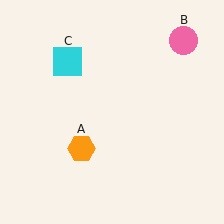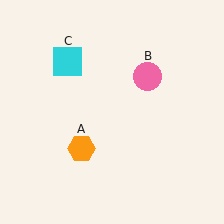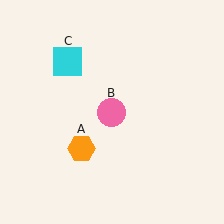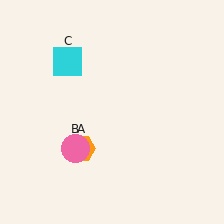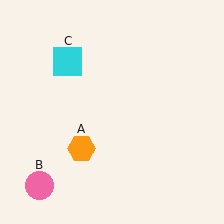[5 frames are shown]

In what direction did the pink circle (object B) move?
The pink circle (object B) moved down and to the left.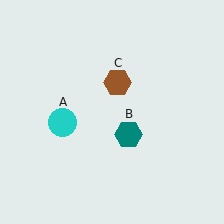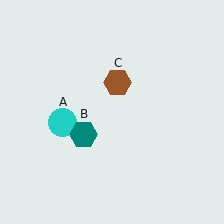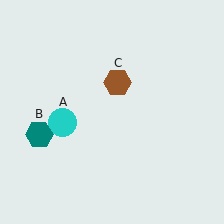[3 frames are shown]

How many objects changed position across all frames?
1 object changed position: teal hexagon (object B).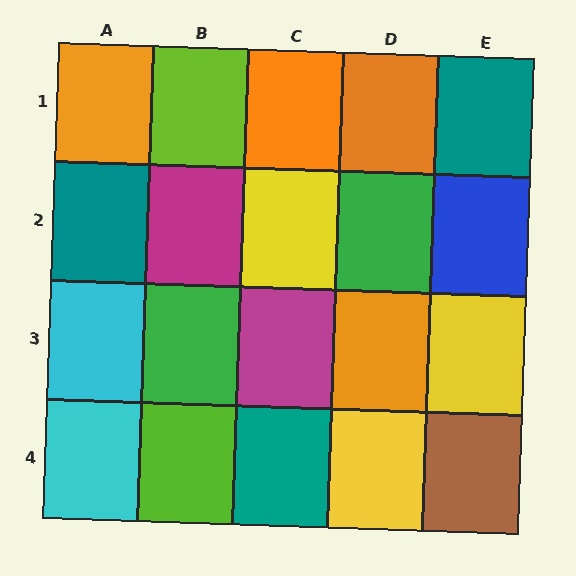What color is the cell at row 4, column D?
Yellow.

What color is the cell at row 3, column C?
Magenta.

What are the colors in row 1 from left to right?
Orange, lime, orange, orange, teal.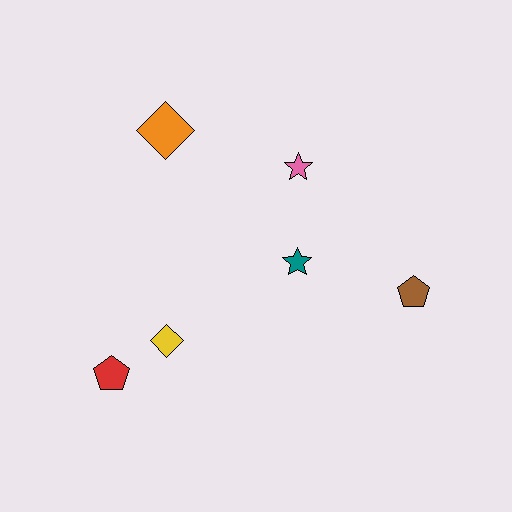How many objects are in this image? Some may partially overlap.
There are 6 objects.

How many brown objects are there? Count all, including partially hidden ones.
There is 1 brown object.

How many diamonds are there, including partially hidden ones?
There are 2 diamonds.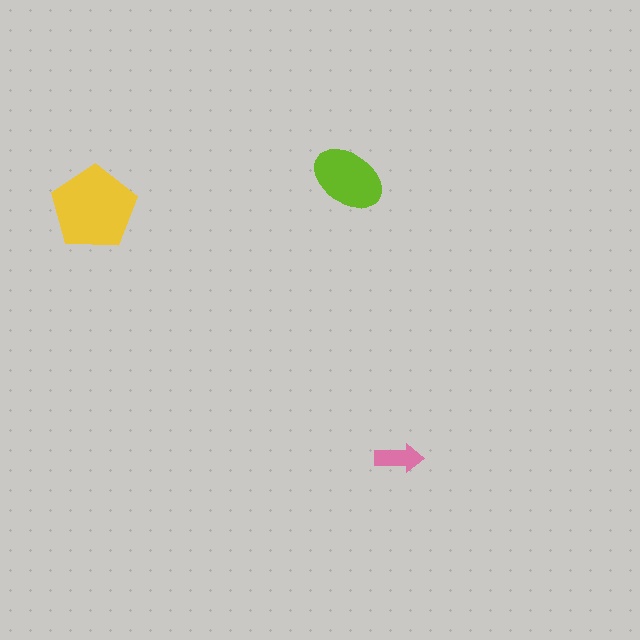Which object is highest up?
The lime ellipse is topmost.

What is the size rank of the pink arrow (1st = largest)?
3rd.